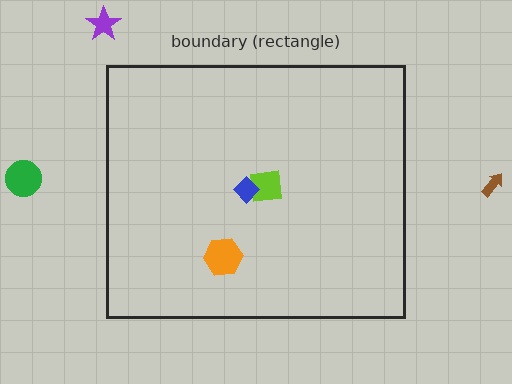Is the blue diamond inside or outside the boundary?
Inside.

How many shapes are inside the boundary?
3 inside, 3 outside.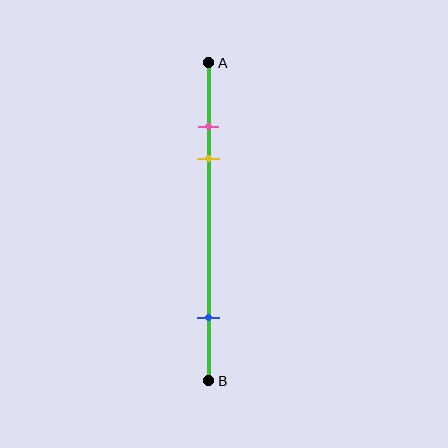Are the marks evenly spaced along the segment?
No, the marks are not evenly spaced.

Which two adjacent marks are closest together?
The pink and yellow marks are the closest adjacent pair.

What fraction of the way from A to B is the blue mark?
The blue mark is approximately 80% (0.8) of the way from A to B.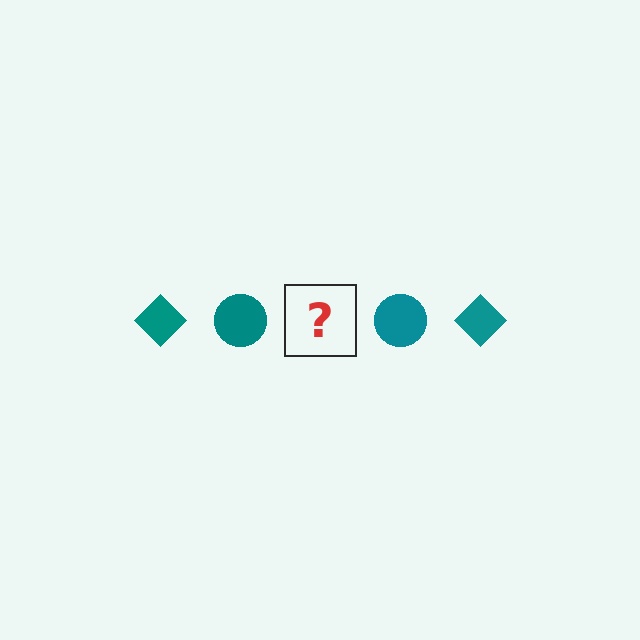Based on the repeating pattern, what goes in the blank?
The blank should be a teal diamond.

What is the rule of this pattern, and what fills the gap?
The rule is that the pattern cycles through diamond, circle shapes in teal. The gap should be filled with a teal diamond.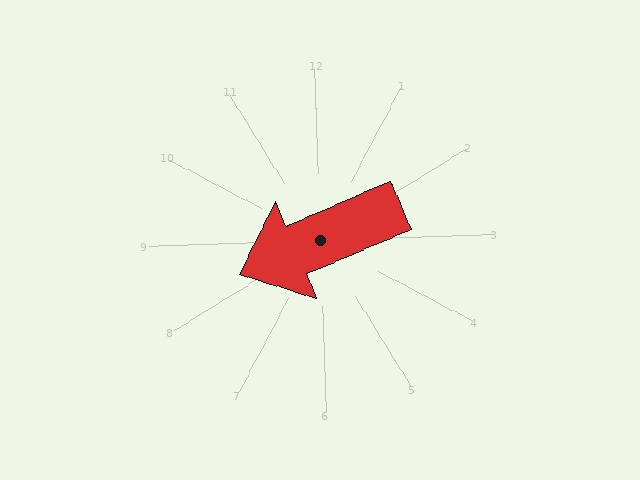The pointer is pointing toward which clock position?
Roughly 8 o'clock.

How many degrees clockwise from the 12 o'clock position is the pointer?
Approximately 249 degrees.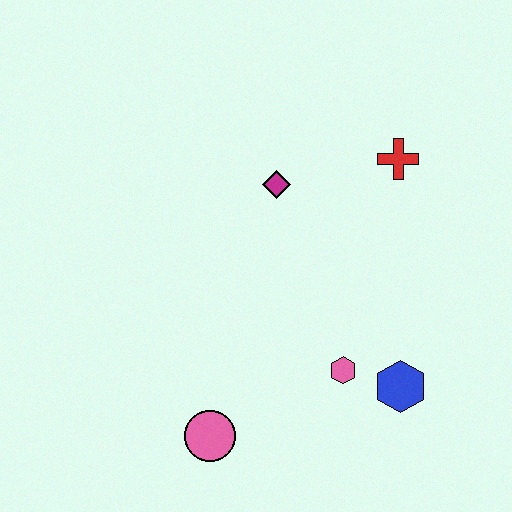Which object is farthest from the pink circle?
The red cross is farthest from the pink circle.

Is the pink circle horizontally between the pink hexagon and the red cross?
No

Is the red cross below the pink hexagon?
No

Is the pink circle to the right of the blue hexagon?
No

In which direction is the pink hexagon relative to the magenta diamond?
The pink hexagon is below the magenta diamond.